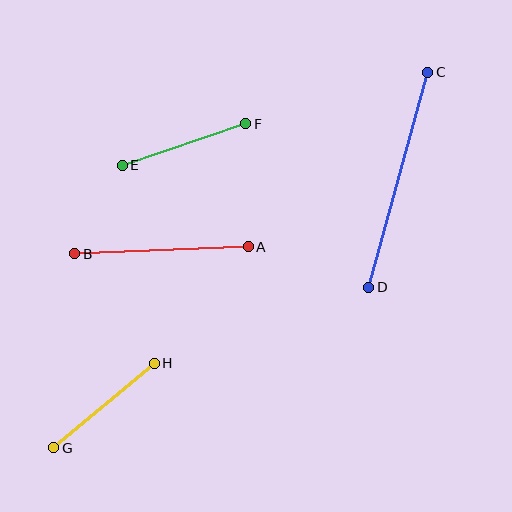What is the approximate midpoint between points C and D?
The midpoint is at approximately (398, 180) pixels.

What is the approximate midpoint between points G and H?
The midpoint is at approximately (104, 405) pixels.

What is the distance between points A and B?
The distance is approximately 174 pixels.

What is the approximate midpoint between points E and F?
The midpoint is at approximately (184, 145) pixels.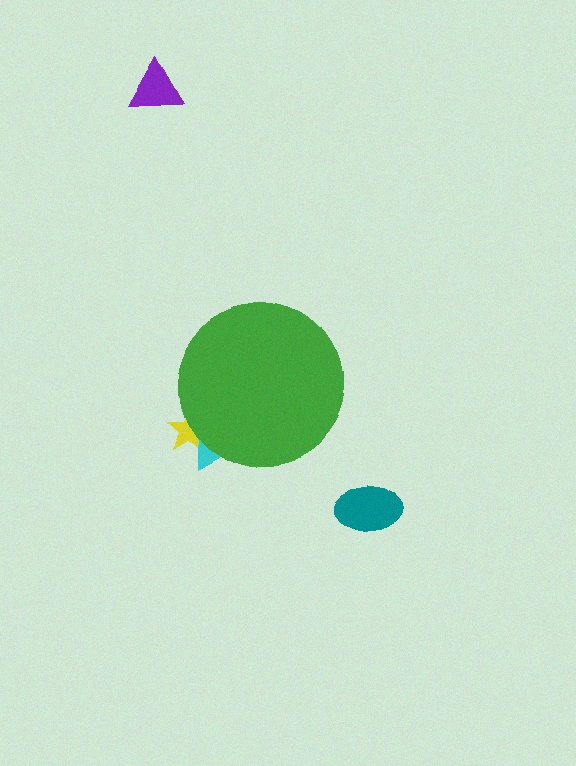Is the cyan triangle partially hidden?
Yes, the cyan triangle is partially hidden behind the green circle.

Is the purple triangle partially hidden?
No, the purple triangle is fully visible.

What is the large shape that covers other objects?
A green circle.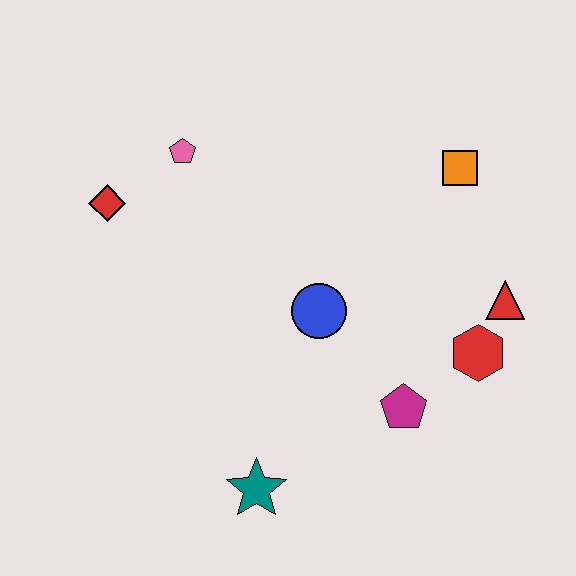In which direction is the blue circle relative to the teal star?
The blue circle is above the teal star.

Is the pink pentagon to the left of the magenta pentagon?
Yes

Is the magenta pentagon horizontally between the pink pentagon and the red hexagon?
Yes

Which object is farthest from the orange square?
The teal star is farthest from the orange square.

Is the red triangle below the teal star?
No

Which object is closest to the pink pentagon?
The red diamond is closest to the pink pentagon.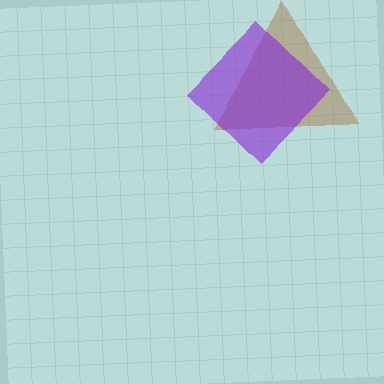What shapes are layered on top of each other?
The layered shapes are: a brown triangle, a purple diamond.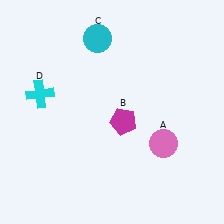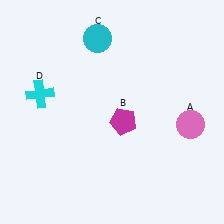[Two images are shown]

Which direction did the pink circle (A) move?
The pink circle (A) moved right.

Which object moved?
The pink circle (A) moved right.